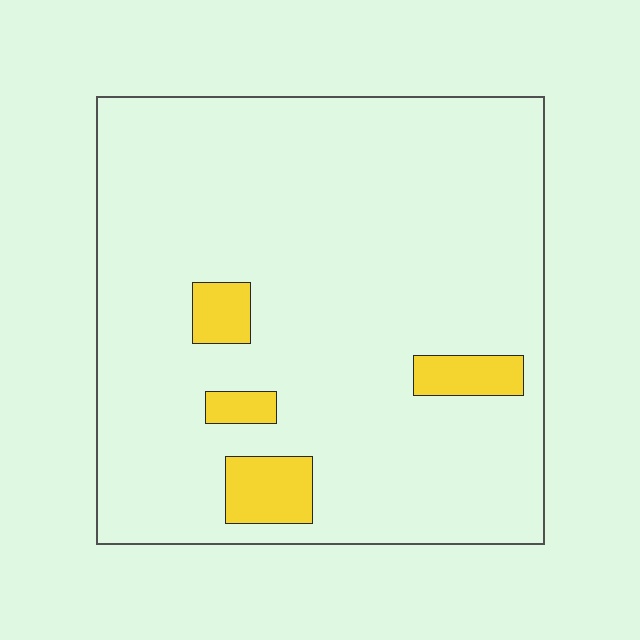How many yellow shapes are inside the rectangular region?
4.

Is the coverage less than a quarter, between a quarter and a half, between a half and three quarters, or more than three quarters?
Less than a quarter.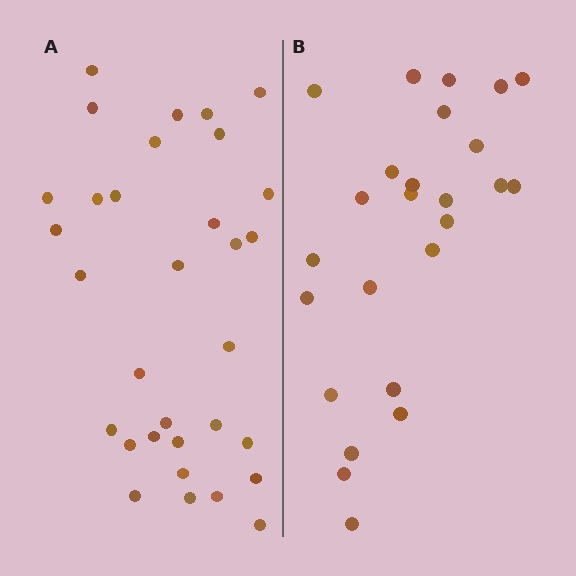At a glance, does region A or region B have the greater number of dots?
Region A (the left region) has more dots.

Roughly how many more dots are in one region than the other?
Region A has roughly 8 or so more dots than region B.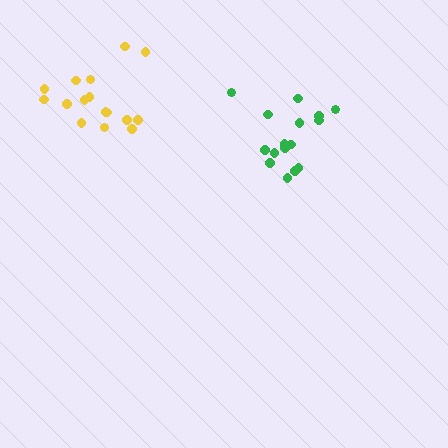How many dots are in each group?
Group 1: 16 dots, Group 2: 16 dots (32 total).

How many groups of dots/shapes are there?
There are 2 groups.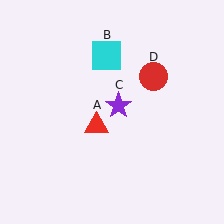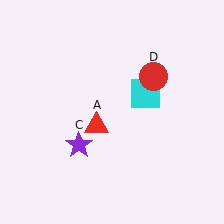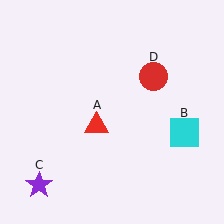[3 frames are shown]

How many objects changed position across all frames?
2 objects changed position: cyan square (object B), purple star (object C).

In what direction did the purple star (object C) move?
The purple star (object C) moved down and to the left.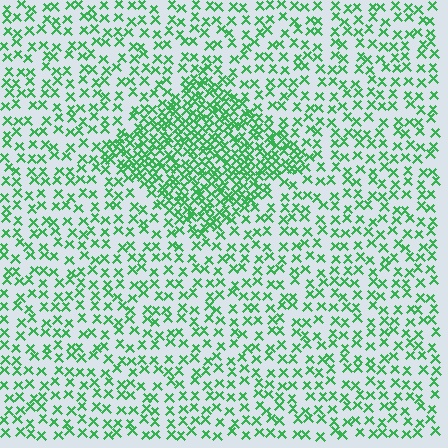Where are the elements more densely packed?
The elements are more densely packed inside the diamond boundary.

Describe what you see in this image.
The image contains small green elements arranged at two different densities. A diamond-shaped region is visible where the elements are more densely packed than the surrounding area.